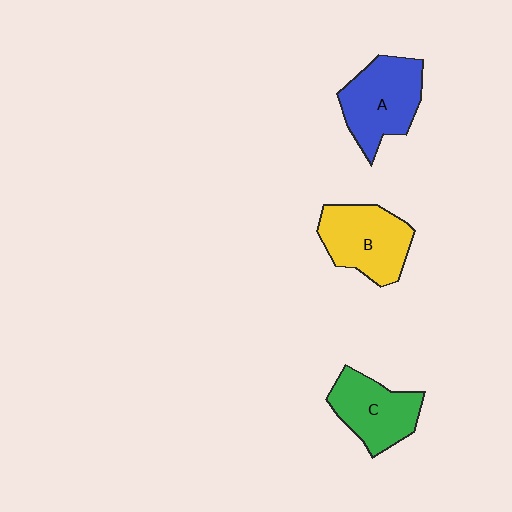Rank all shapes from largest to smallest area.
From largest to smallest: A (blue), B (yellow), C (green).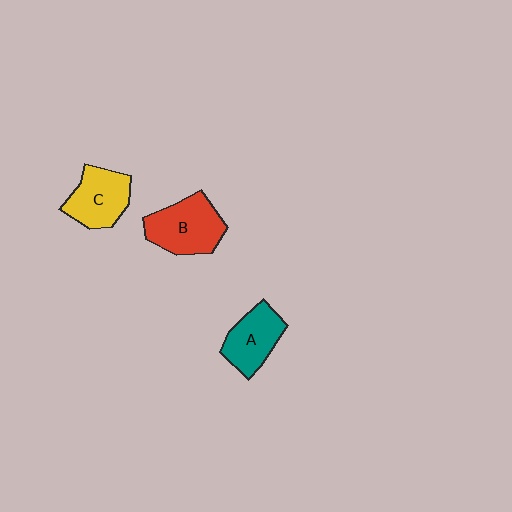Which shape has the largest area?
Shape B (red).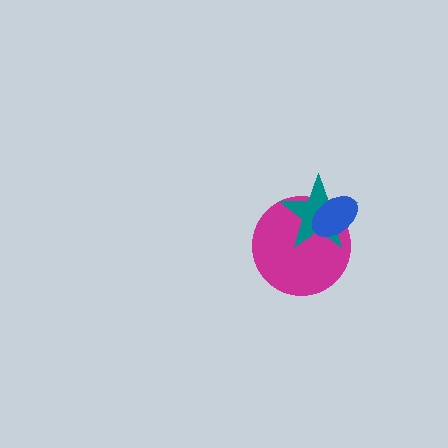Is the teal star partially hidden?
Yes, it is partially covered by another shape.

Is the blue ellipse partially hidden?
No, no other shape covers it.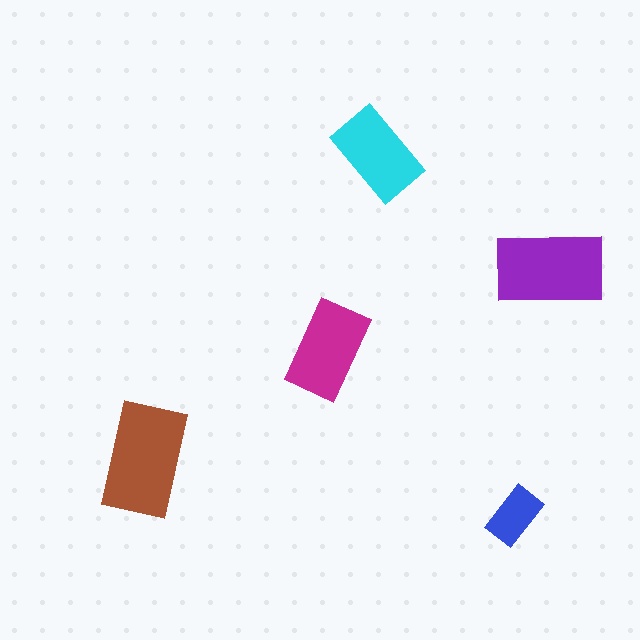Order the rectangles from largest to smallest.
the brown one, the purple one, the magenta one, the cyan one, the blue one.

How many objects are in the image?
There are 5 objects in the image.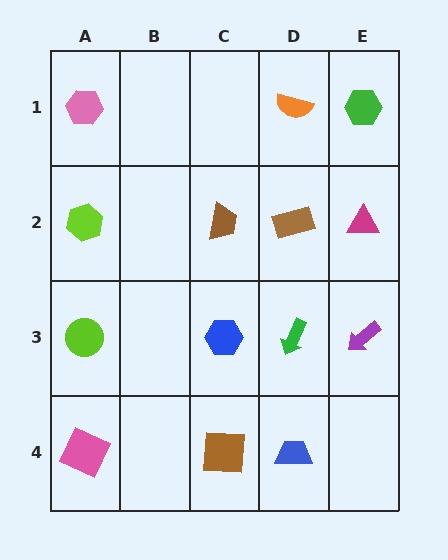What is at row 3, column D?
A green arrow.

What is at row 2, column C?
A brown trapezoid.